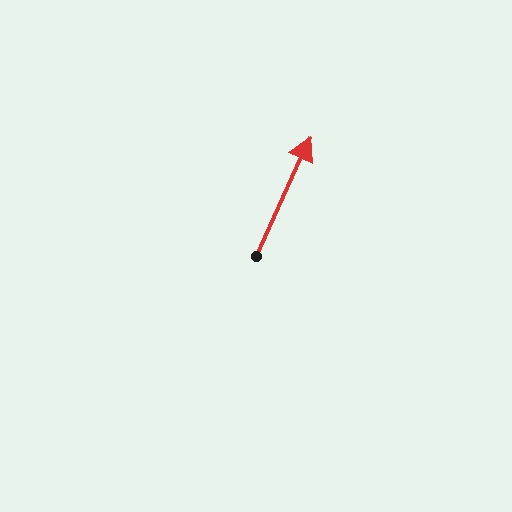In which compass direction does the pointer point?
Northeast.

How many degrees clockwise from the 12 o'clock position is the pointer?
Approximately 25 degrees.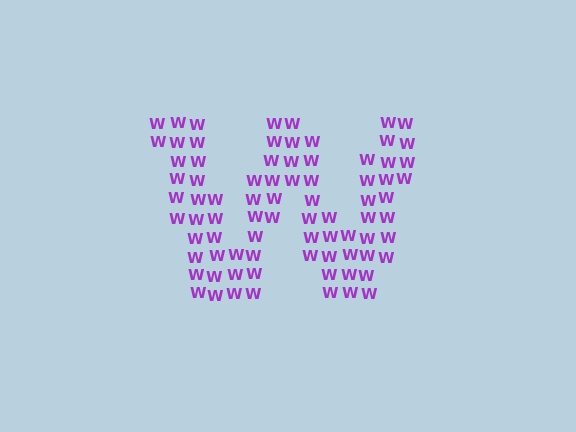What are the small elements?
The small elements are letter W's.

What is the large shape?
The large shape is the letter W.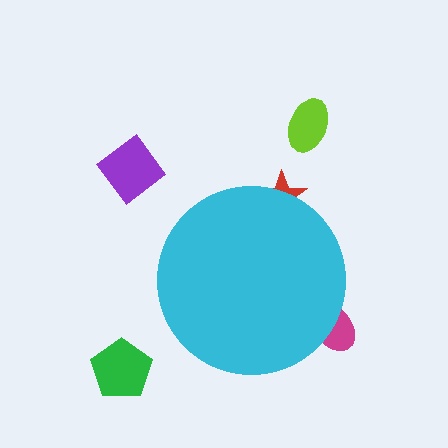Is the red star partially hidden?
Yes, the red star is partially hidden behind the cyan circle.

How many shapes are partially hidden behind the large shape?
2 shapes are partially hidden.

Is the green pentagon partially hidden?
No, the green pentagon is fully visible.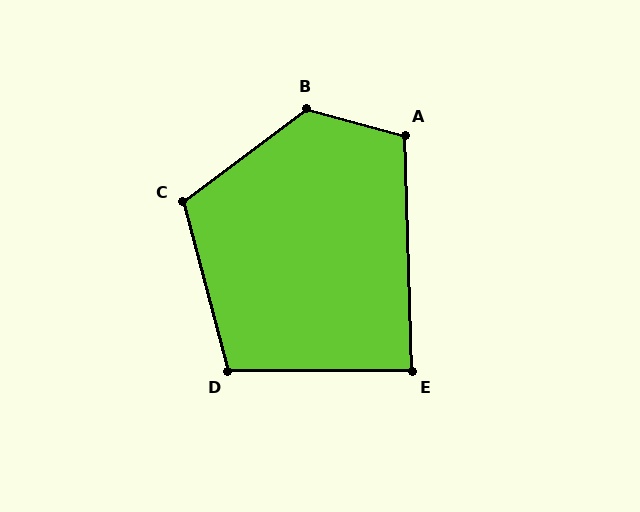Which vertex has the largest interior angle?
B, at approximately 128 degrees.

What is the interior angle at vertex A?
Approximately 107 degrees (obtuse).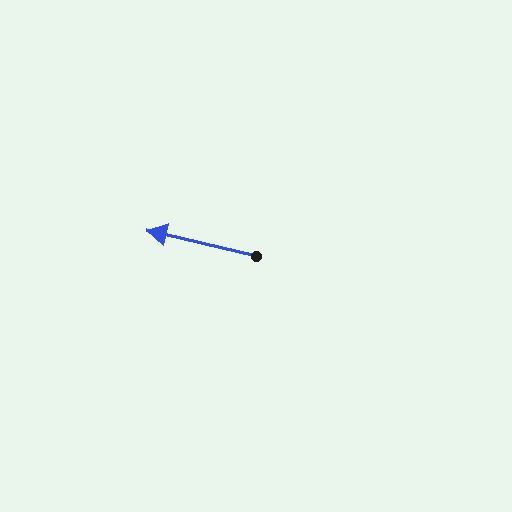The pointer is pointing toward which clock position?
Roughly 9 o'clock.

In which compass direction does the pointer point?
West.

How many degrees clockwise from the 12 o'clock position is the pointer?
Approximately 283 degrees.